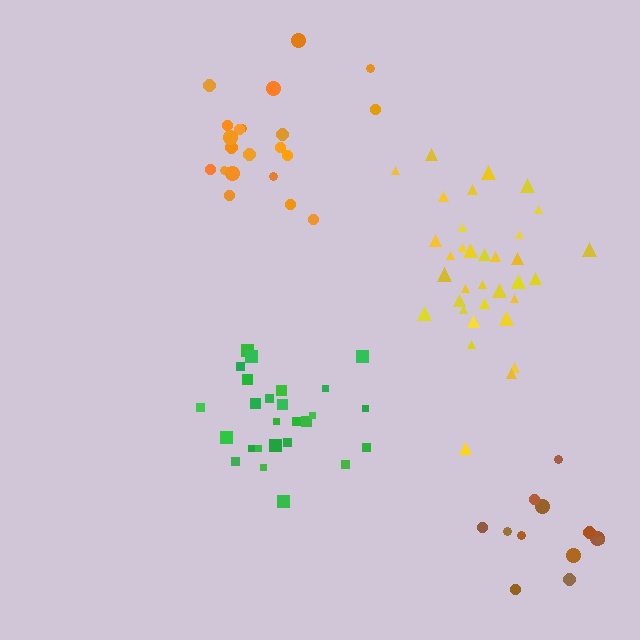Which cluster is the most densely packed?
Green.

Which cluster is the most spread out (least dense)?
Orange.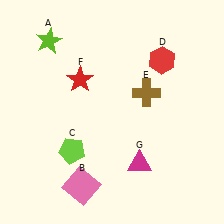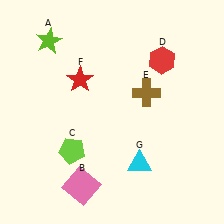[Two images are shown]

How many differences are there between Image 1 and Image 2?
There is 1 difference between the two images.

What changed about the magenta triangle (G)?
In Image 1, G is magenta. In Image 2, it changed to cyan.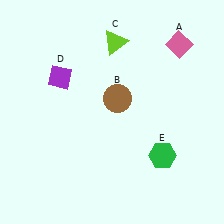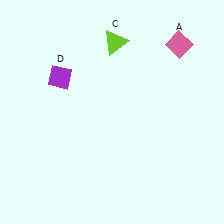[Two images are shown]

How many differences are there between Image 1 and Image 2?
There are 2 differences between the two images.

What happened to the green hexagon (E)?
The green hexagon (E) was removed in Image 2. It was in the bottom-right area of Image 1.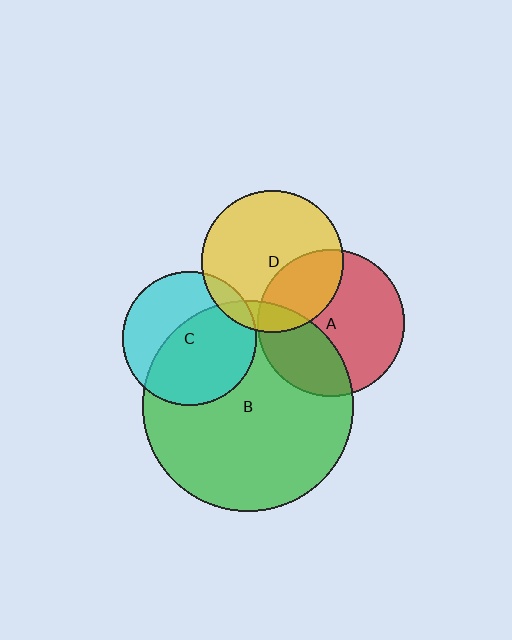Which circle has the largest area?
Circle B (green).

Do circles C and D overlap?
Yes.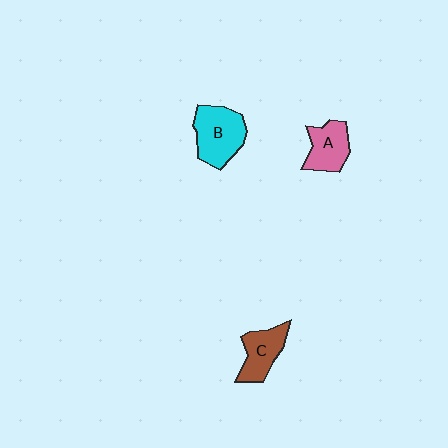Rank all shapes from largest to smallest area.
From largest to smallest: B (cyan), C (brown), A (pink).